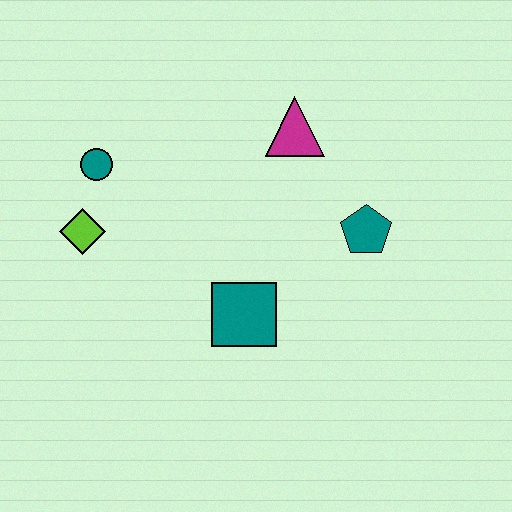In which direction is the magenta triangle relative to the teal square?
The magenta triangle is above the teal square.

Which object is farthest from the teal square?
The teal circle is farthest from the teal square.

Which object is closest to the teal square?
The teal pentagon is closest to the teal square.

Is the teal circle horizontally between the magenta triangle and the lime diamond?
Yes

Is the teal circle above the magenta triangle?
No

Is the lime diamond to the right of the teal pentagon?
No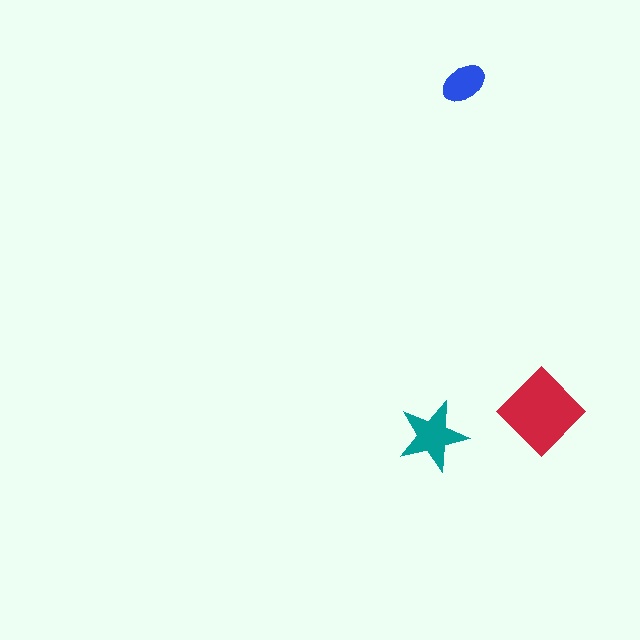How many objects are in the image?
There are 3 objects in the image.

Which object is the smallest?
The blue ellipse.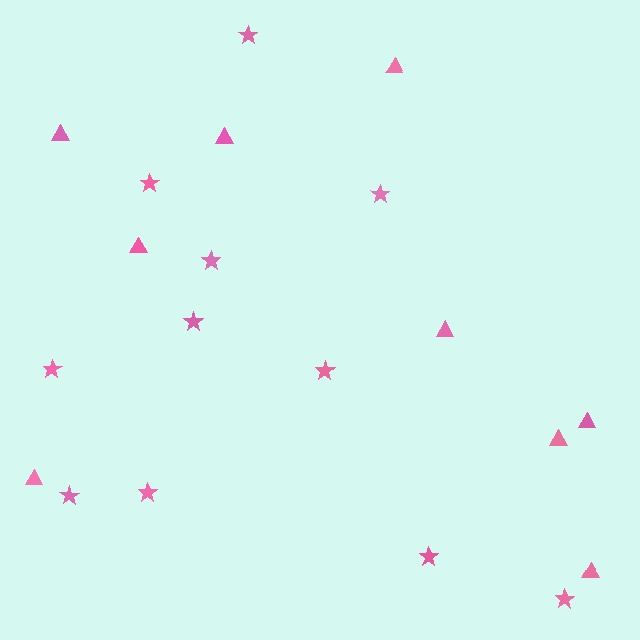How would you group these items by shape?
There are 2 groups: one group of stars (11) and one group of triangles (9).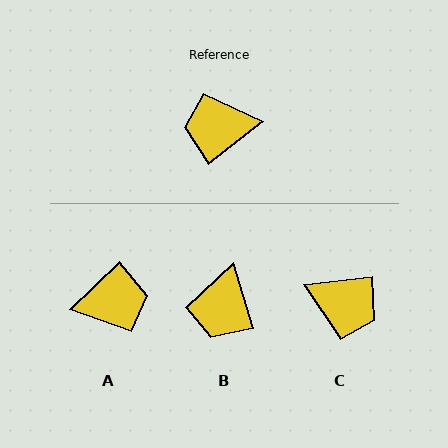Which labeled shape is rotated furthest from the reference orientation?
A, about 174 degrees away.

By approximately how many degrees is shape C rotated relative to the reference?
Approximately 149 degrees counter-clockwise.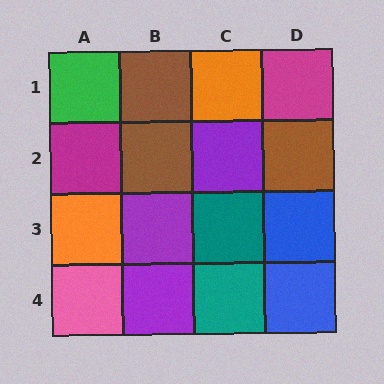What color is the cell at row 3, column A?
Orange.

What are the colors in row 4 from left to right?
Pink, purple, teal, blue.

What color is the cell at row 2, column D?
Brown.